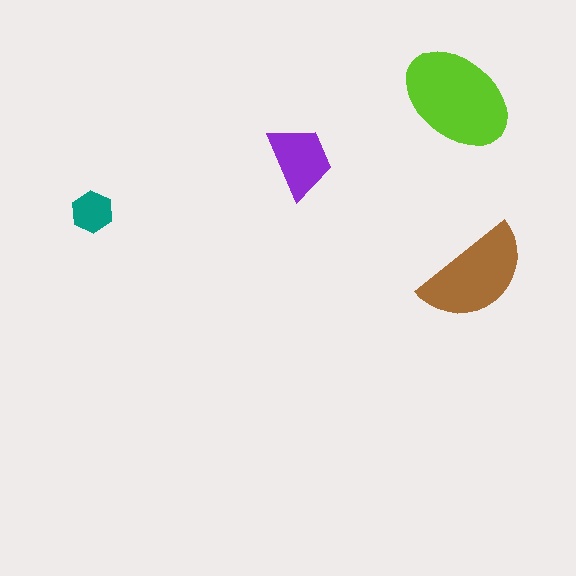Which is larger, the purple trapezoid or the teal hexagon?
The purple trapezoid.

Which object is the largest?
The lime ellipse.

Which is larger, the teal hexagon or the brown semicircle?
The brown semicircle.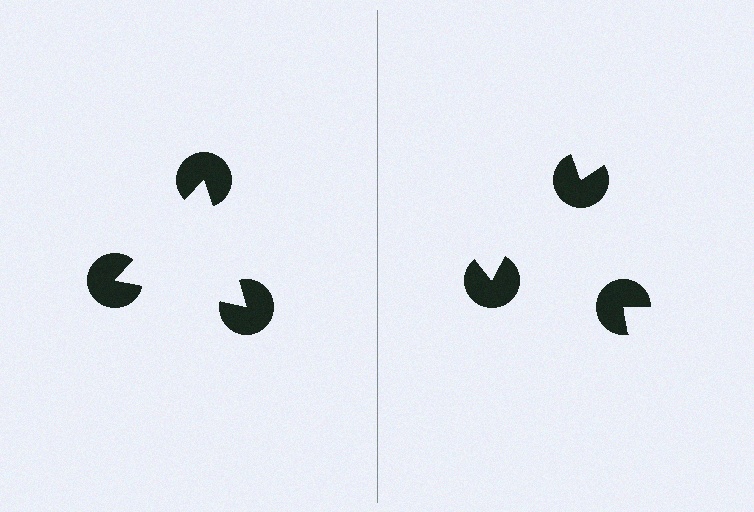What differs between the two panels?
The pac-man discs are positioned identically on both sides; only the wedge orientations differ. On the left they align to a triangle; on the right they are misaligned.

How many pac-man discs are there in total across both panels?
6 — 3 on each side.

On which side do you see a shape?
An illusory triangle appears on the left side. On the right side the wedge cuts are rotated, so no coherent shape forms.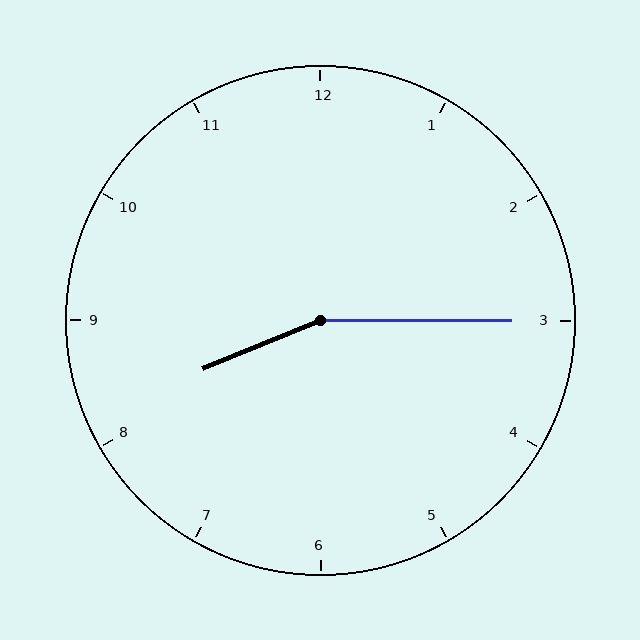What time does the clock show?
8:15.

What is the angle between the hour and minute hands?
Approximately 158 degrees.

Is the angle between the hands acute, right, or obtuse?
It is obtuse.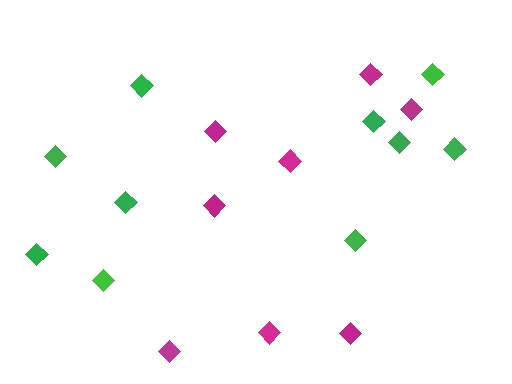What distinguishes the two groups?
There are 2 groups: one group of green diamonds (10) and one group of magenta diamonds (8).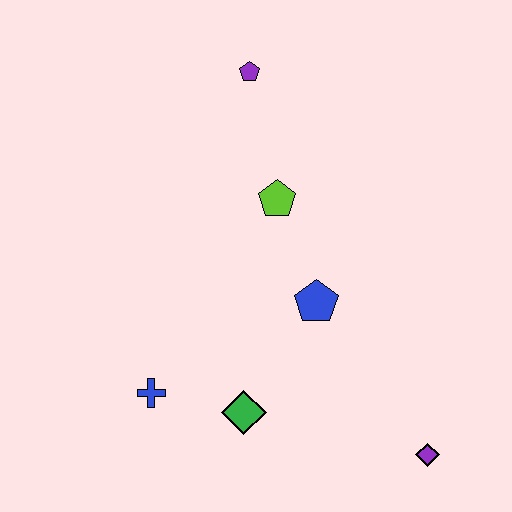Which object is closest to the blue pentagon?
The lime pentagon is closest to the blue pentagon.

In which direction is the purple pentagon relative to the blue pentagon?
The purple pentagon is above the blue pentagon.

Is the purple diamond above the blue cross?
No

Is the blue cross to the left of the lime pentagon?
Yes